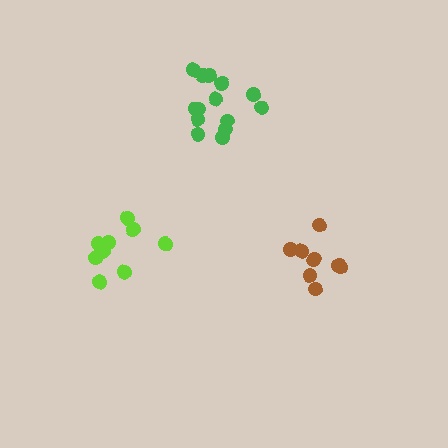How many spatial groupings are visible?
There are 3 spatial groupings.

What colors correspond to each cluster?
The clusters are colored: lime, green, brown.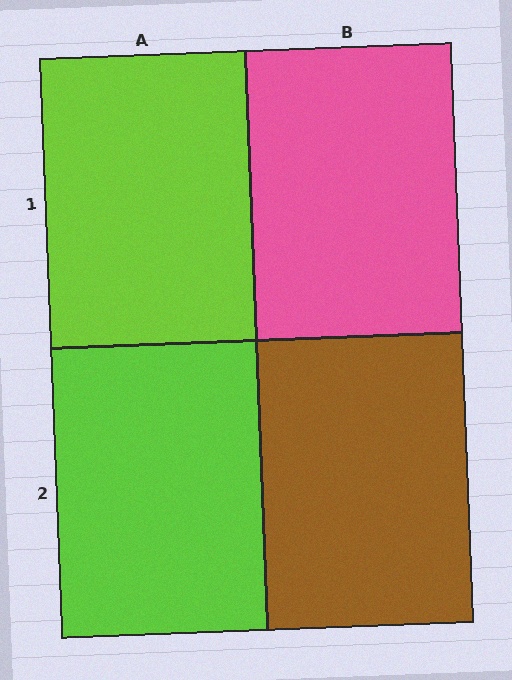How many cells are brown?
1 cell is brown.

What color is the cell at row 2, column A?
Lime.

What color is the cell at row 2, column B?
Brown.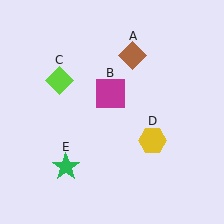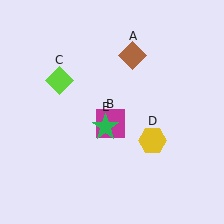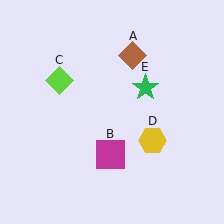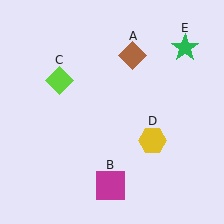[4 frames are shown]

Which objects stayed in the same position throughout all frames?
Brown diamond (object A) and lime diamond (object C) and yellow hexagon (object D) remained stationary.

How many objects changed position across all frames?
2 objects changed position: magenta square (object B), green star (object E).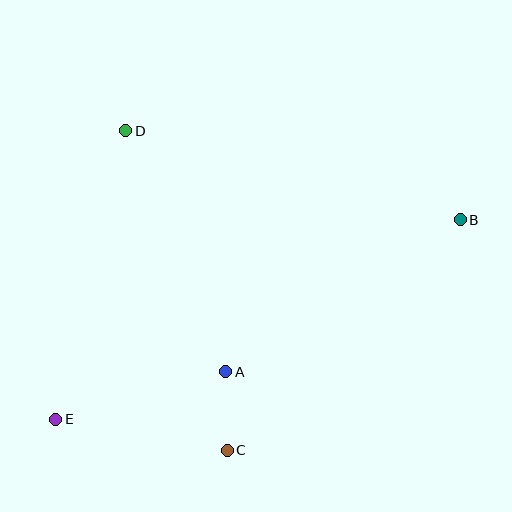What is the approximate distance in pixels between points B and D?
The distance between B and D is approximately 346 pixels.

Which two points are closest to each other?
Points A and C are closest to each other.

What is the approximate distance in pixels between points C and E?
The distance between C and E is approximately 174 pixels.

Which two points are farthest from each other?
Points B and E are farthest from each other.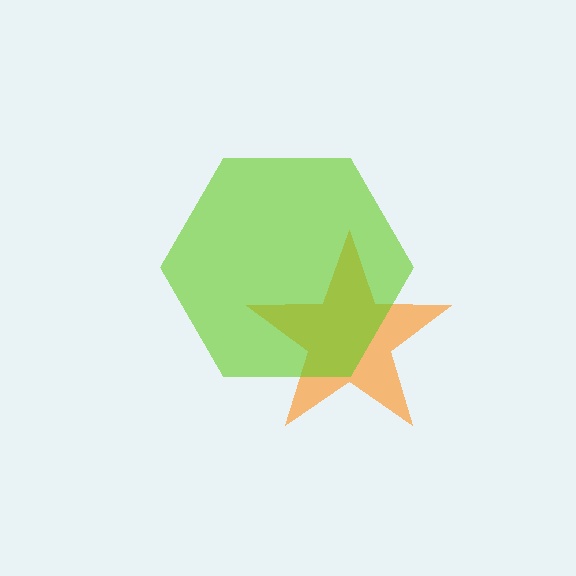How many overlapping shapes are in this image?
There are 2 overlapping shapes in the image.